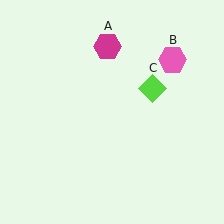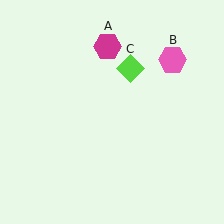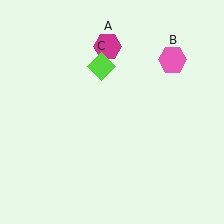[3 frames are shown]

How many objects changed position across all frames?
1 object changed position: lime diamond (object C).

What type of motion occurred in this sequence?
The lime diamond (object C) rotated counterclockwise around the center of the scene.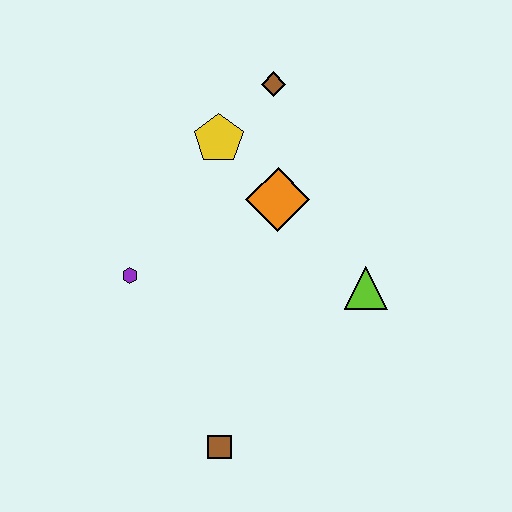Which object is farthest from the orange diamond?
The brown square is farthest from the orange diamond.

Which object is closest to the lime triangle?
The orange diamond is closest to the lime triangle.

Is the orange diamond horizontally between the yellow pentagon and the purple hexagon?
No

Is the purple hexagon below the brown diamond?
Yes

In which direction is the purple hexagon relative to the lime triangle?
The purple hexagon is to the left of the lime triangle.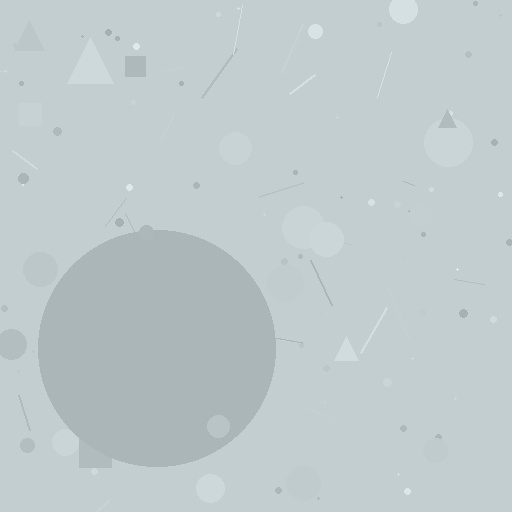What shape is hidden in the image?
A circle is hidden in the image.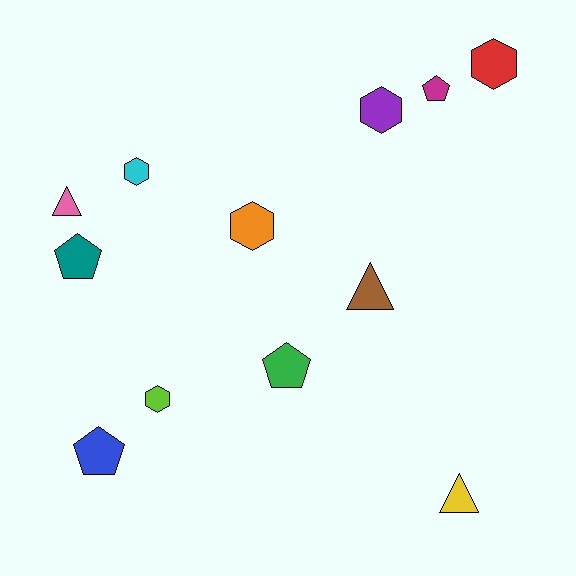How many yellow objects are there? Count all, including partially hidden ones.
There is 1 yellow object.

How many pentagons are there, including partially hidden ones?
There are 4 pentagons.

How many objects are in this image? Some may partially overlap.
There are 12 objects.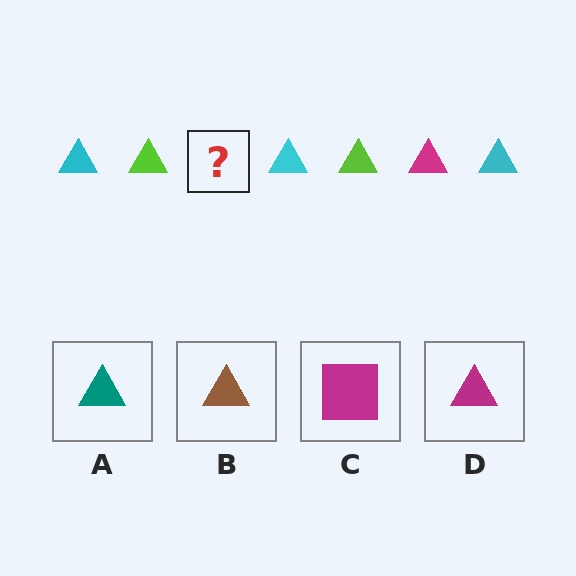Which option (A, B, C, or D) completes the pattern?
D.